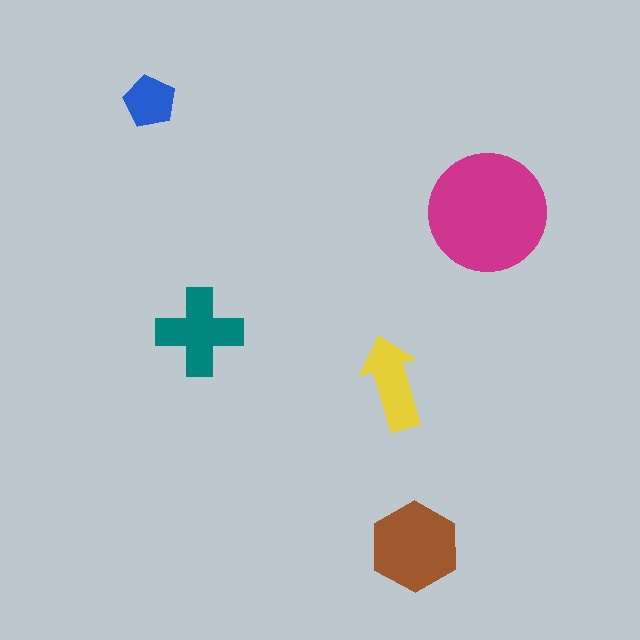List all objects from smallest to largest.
The blue pentagon, the yellow arrow, the teal cross, the brown hexagon, the magenta circle.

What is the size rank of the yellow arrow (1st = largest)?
4th.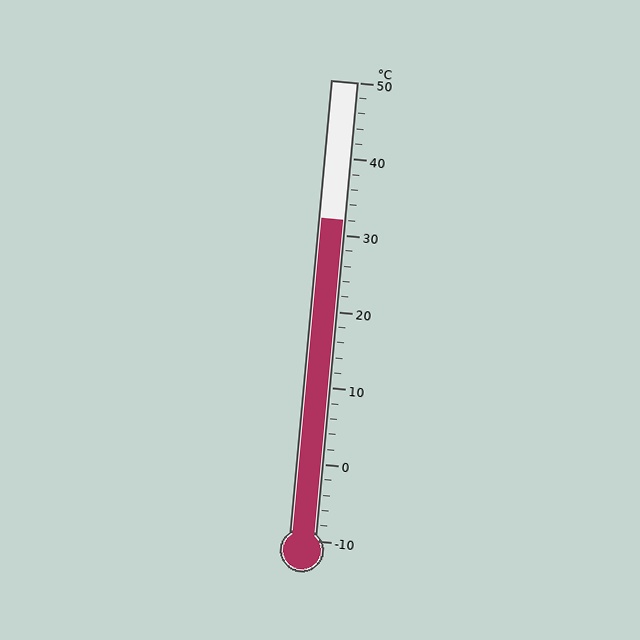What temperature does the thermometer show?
The thermometer shows approximately 32°C.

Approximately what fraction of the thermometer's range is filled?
The thermometer is filled to approximately 70% of its range.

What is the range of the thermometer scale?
The thermometer scale ranges from -10°C to 50°C.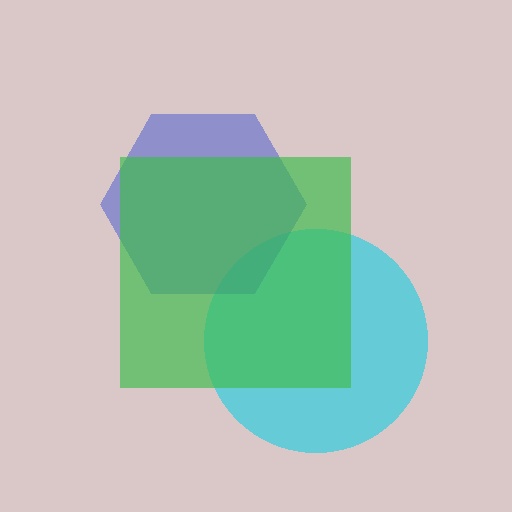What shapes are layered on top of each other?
The layered shapes are: a cyan circle, a blue hexagon, a green square.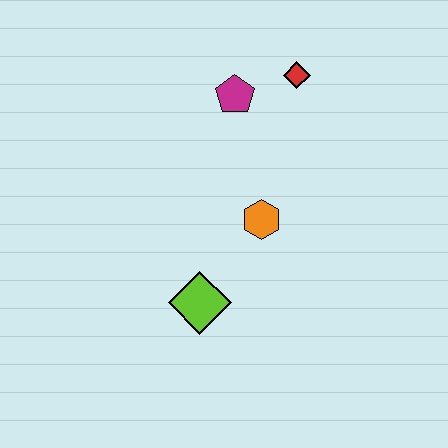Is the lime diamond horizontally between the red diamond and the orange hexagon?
No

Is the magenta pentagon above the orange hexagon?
Yes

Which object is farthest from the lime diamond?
The red diamond is farthest from the lime diamond.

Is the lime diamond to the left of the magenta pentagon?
Yes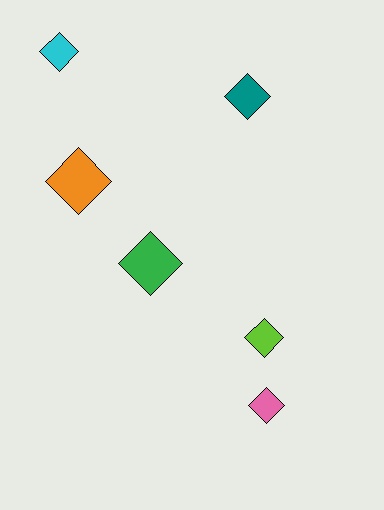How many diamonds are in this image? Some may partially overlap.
There are 6 diamonds.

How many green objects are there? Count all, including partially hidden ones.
There is 1 green object.